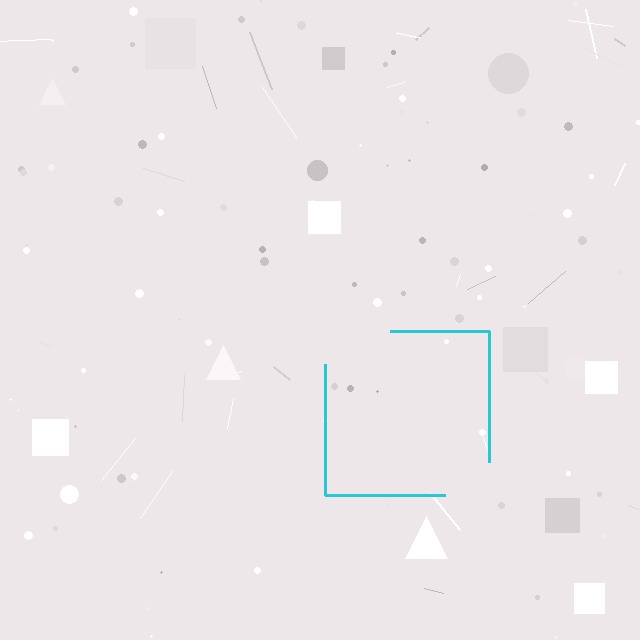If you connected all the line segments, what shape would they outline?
They would outline a square.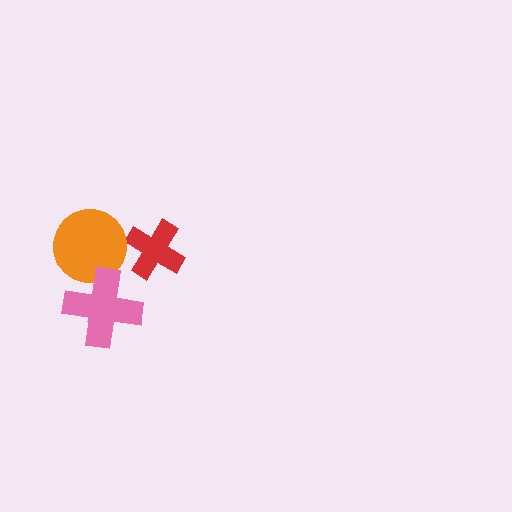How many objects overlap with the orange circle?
1 object overlaps with the orange circle.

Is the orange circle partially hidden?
Yes, it is partially covered by another shape.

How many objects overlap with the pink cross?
1 object overlaps with the pink cross.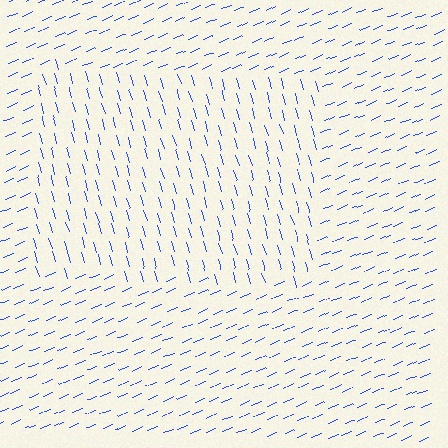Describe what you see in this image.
The image is filled with small blue line segments. A rectangle region in the image has lines oriented differently from the surrounding lines, creating a visible texture boundary.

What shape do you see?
I see a rectangle.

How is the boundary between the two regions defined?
The boundary is defined purely by a change in line orientation (approximately 83 degrees difference). All lines are the same color and thickness.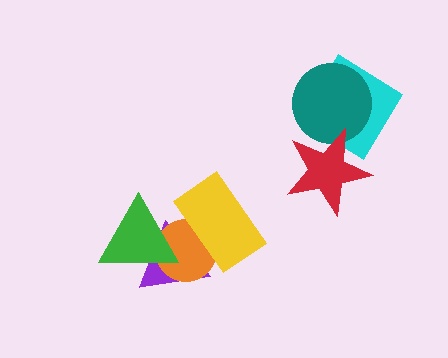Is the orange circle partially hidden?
Yes, it is partially covered by another shape.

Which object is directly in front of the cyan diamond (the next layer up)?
The teal circle is directly in front of the cyan diamond.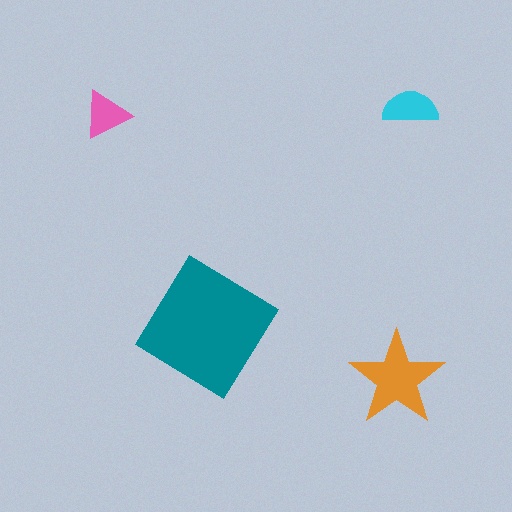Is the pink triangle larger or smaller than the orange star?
Smaller.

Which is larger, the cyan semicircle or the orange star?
The orange star.